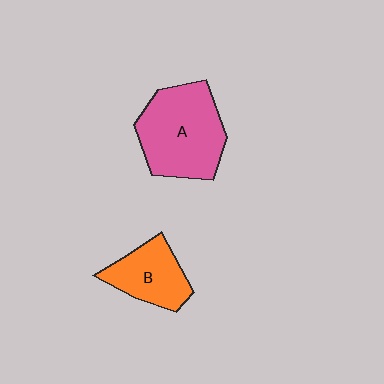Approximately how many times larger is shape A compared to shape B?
Approximately 1.7 times.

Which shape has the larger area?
Shape A (pink).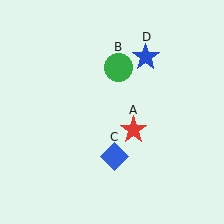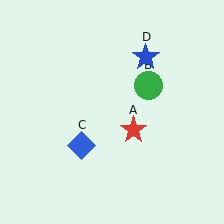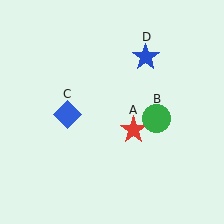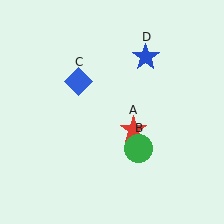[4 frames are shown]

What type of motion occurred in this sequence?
The green circle (object B), blue diamond (object C) rotated clockwise around the center of the scene.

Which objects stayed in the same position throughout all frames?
Red star (object A) and blue star (object D) remained stationary.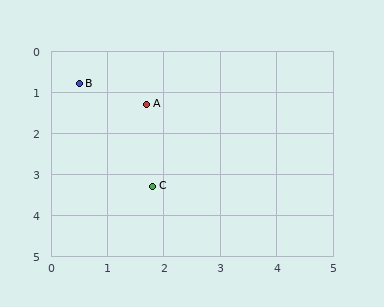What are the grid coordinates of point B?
Point B is at approximately (0.5, 0.8).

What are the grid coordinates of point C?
Point C is at approximately (1.8, 3.3).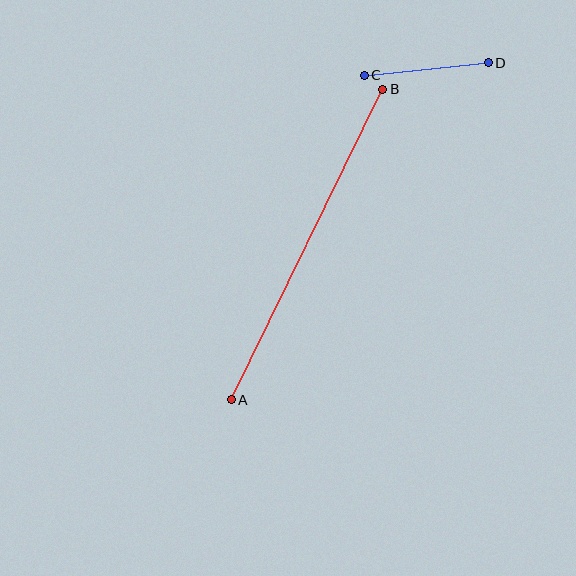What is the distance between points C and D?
The distance is approximately 125 pixels.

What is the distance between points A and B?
The distance is approximately 345 pixels.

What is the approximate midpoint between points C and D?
The midpoint is at approximately (426, 69) pixels.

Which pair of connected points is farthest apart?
Points A and B are farthest apart.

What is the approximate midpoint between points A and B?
The midpoint is at approximately (307, 245) pixels.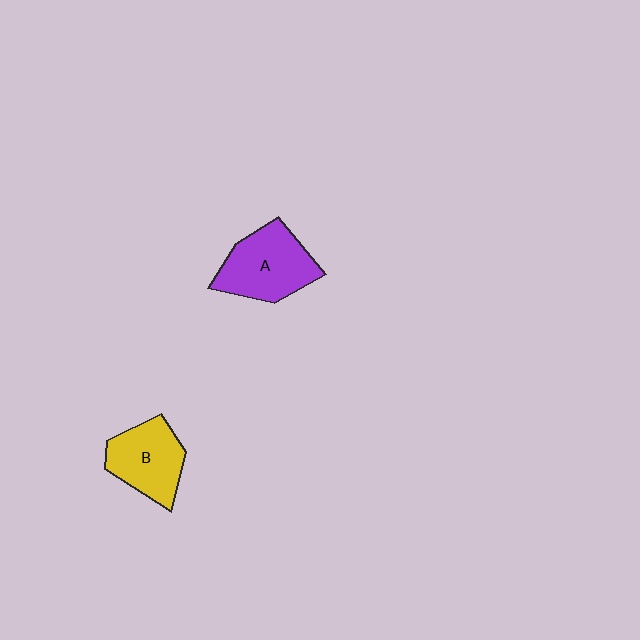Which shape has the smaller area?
Shape B (yellow).